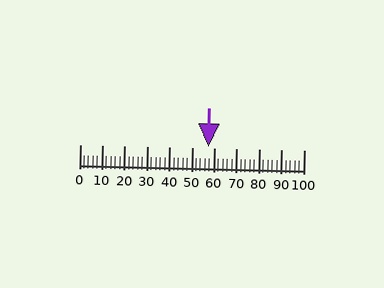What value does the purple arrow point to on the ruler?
The purple arrow points to approximately 57.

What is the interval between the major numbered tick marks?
The major tick marks are spaced 10 units apart.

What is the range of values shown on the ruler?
The ruler shows values from 0 to 100.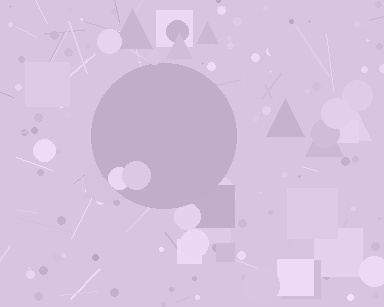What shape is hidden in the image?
A circle is hidden in the image.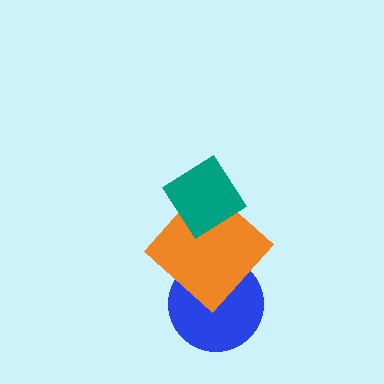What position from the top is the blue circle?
The blue circle is 3rd from the top.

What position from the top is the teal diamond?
The teal diamond is 1st from the top.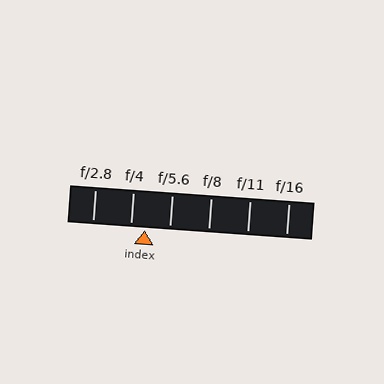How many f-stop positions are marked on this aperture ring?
There are 6 f-stop positions marked.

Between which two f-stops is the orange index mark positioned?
The index mark is between f/4 and f/5.6.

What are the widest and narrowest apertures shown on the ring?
The widest aperture shown is f/2.8 and the narrowest is f/16.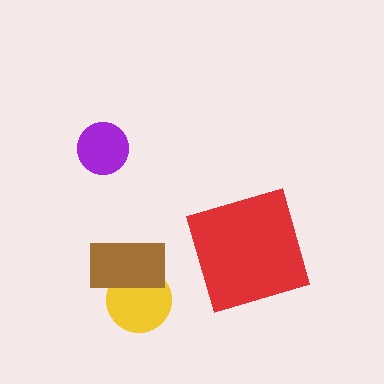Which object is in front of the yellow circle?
The brown rectangle is in front of the yellow circle.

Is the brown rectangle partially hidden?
No, no other shape covers it.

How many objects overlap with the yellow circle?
1 object overlaps with the yellow circle.